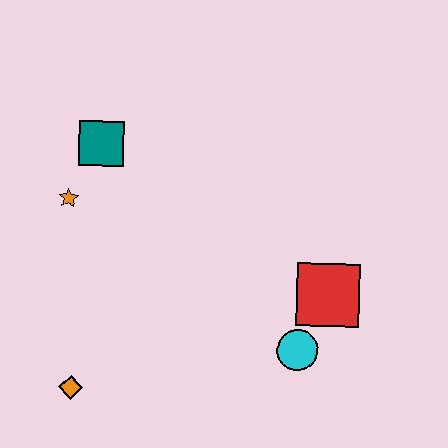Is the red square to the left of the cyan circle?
No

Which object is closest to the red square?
The cyan circle is closest to the red square.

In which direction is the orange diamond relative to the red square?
The orange diamond is to the left of the red square.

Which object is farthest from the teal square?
The cyan circle is farthest from the teal square.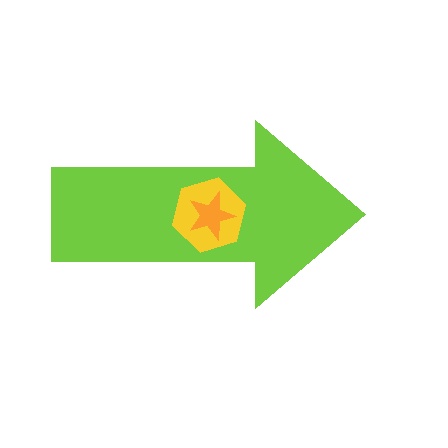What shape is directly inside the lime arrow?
The yellow hexagon.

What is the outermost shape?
The lime arrow.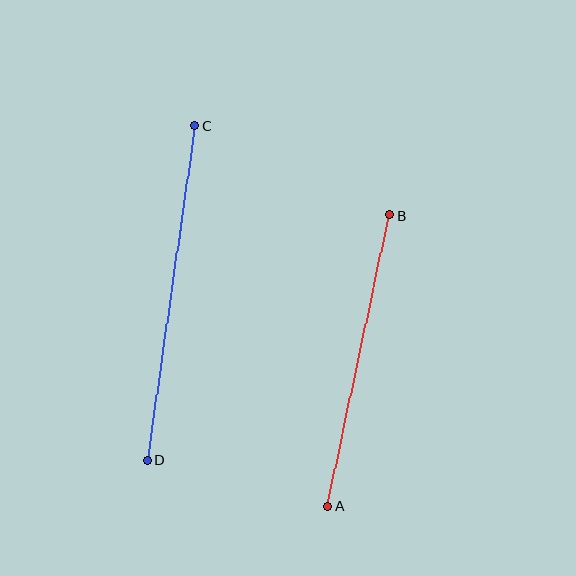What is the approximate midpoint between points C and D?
The midpoint is at approximately (171, 293) pixels.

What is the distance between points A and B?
The distance is approximately 298 pixels.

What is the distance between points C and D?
The distance is approximately 339 pixels.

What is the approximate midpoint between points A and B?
The midpoint is at approximately (359, 360) pixels.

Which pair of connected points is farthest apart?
Points C and D are farthest apart.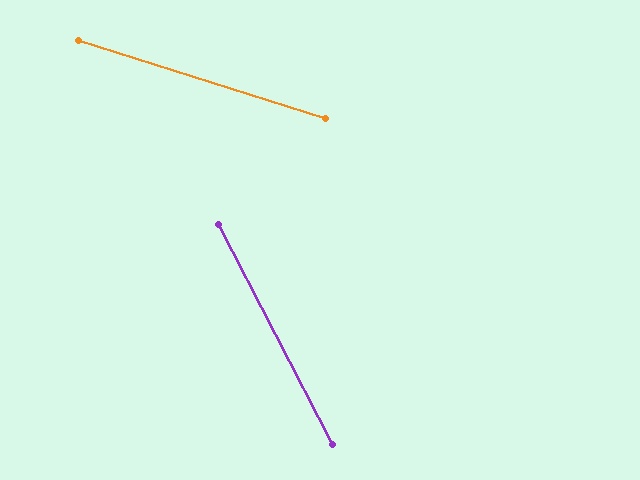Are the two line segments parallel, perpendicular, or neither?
Neither parallel nor perpendicular — they differ by about 45°.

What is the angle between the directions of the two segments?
Approximately 45 degrees.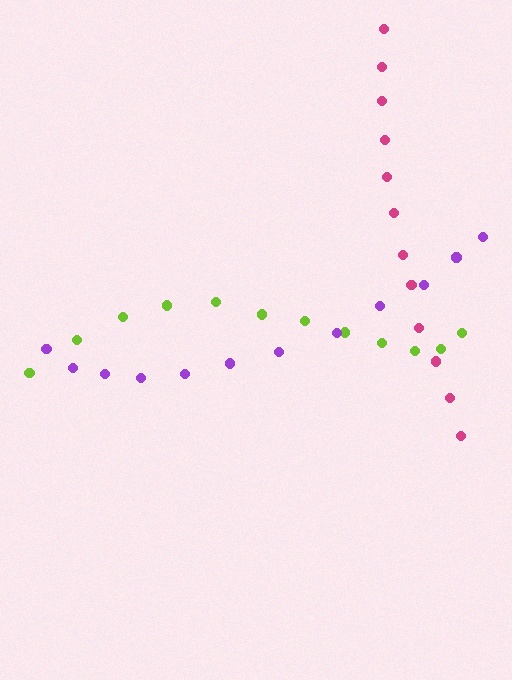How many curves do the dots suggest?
There are 3 distinct paths.